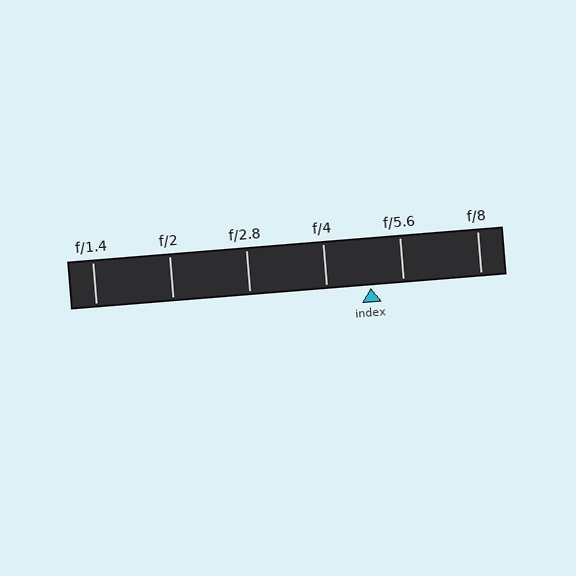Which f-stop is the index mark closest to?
The index mark is closest to f/5.6.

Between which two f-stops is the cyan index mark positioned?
The index mark is between f/4 and f/5.6.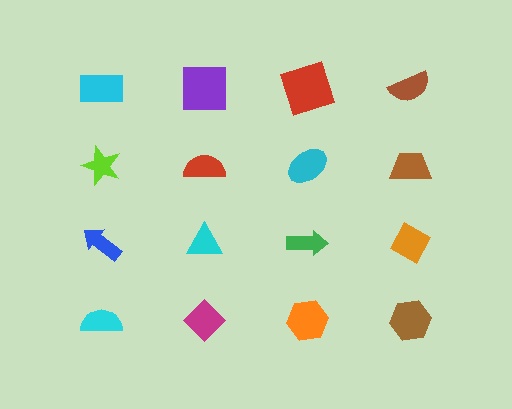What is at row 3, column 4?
An orange diamond.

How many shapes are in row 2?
4 shapes.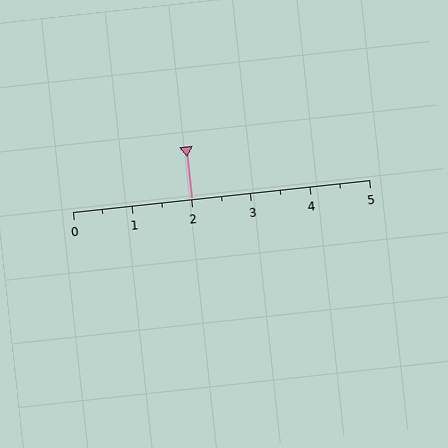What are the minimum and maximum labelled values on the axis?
The axis runs from 0 to 5.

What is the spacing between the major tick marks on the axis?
The major ticks are spaced 1 apart.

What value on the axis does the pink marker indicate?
The marker indicates approximately 2.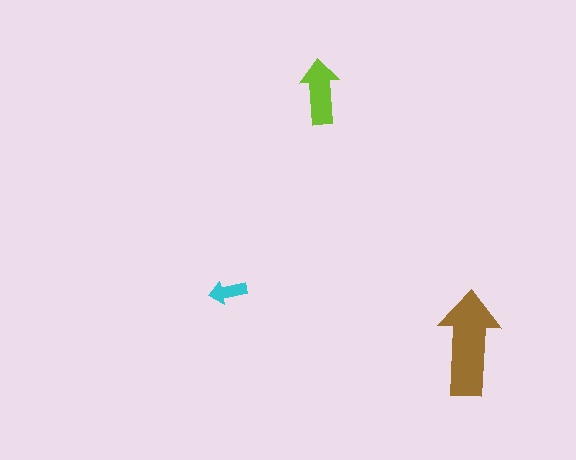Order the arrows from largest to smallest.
the brown one, the lime one, the cyan one.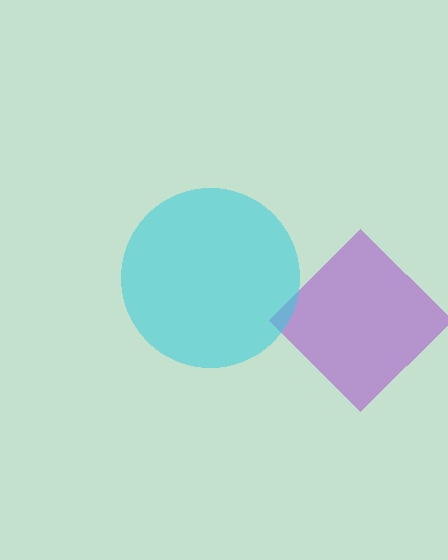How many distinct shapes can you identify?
There are 2 distinct shapes: a purple diamond, a cyan circle.